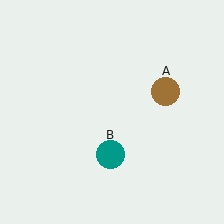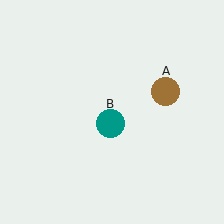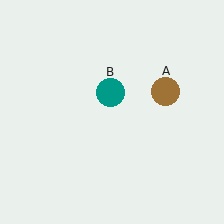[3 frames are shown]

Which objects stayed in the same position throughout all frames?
Brown circle (object A) remained stationary.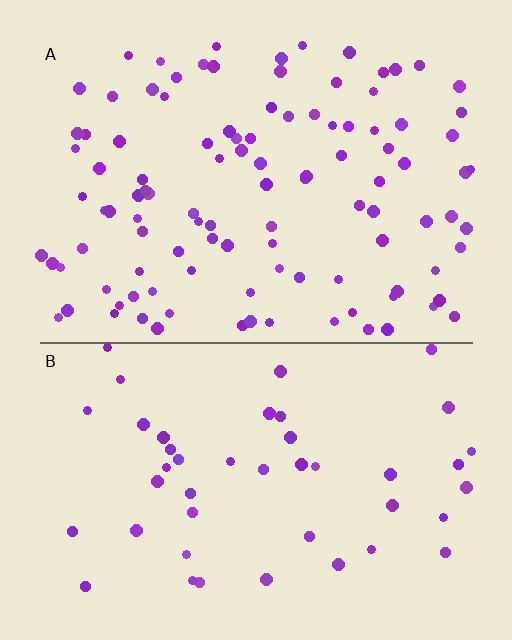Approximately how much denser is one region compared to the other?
Approximately 2.4× — region A over region B.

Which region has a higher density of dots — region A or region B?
A (the top).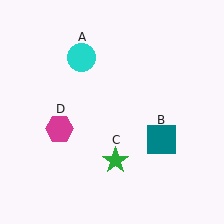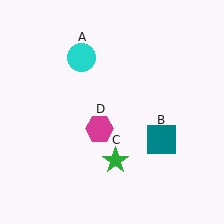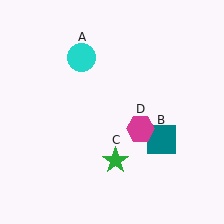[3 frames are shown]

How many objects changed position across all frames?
1 object changed position: magenta hexagon (object D).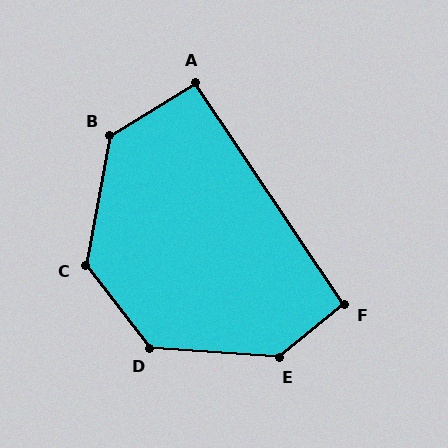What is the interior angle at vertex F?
Approximately 96 degrees (obtuse).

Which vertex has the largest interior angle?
E, at approximately 136 degrees.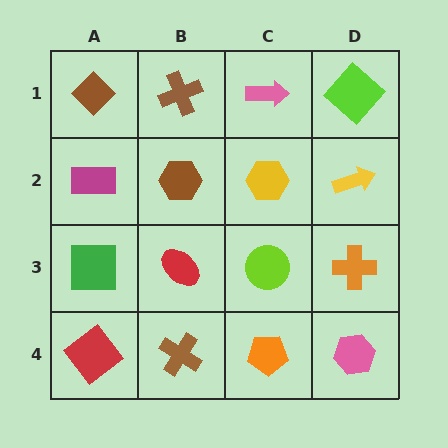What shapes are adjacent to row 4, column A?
A green square (row 3, column A), a brown cross (row 4, column B).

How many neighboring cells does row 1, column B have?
3.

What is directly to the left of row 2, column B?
A magenta rectangle.